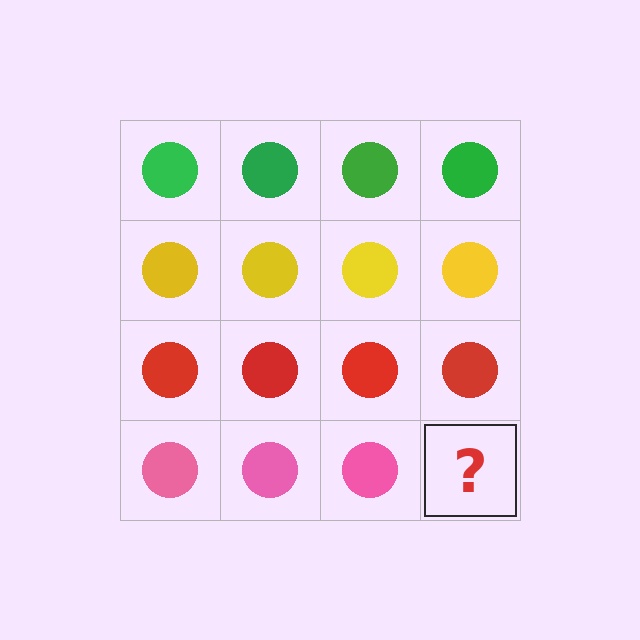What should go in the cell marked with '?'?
The missing cell should contain a pink circle.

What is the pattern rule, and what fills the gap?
The rule is that each row has a consistent color. The gap should be filled with a pink circle.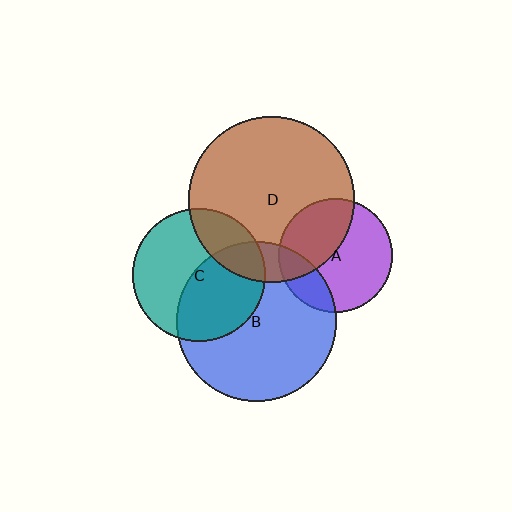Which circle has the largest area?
Circle D (brown).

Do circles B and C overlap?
Yes.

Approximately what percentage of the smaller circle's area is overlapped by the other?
Approximately 45%.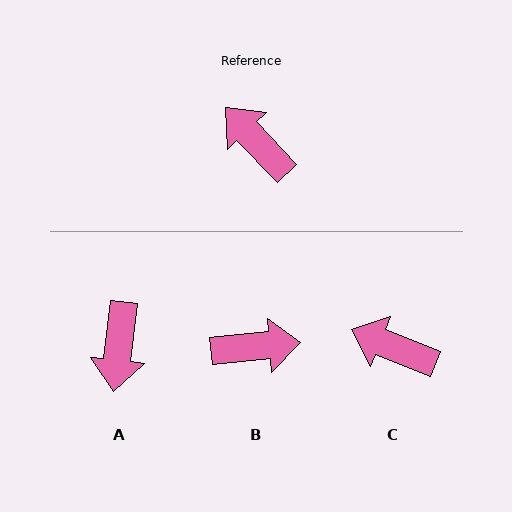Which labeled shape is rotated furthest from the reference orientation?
A, about 130 degrees away.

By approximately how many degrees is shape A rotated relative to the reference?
Approximately 130 degrees counter-clockwise.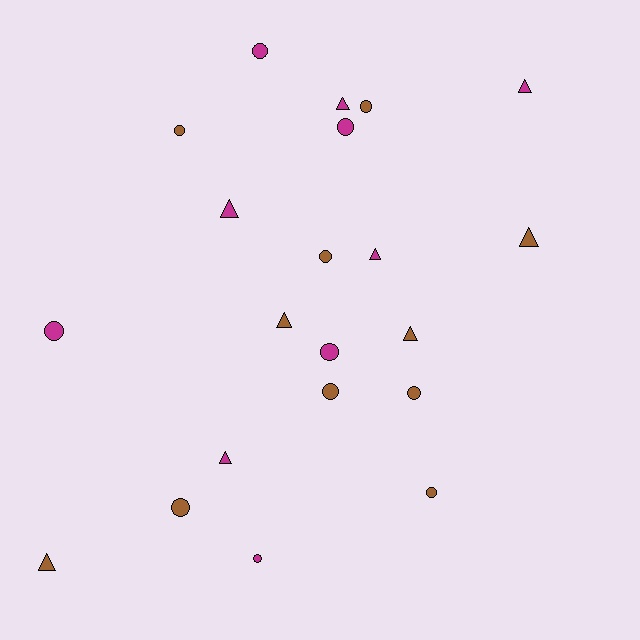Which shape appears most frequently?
Circle, with 12 objects.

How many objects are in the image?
There are 21 objects.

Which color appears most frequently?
Brown, with 11 objects.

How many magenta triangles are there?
There are 5 magenta triangles.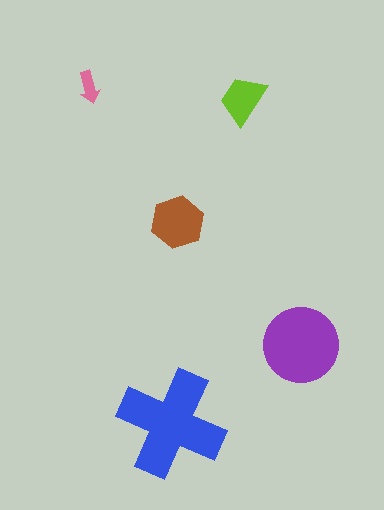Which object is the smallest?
The pink arrow.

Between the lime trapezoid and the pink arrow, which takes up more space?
The lime trapezoid.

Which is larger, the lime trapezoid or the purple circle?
The purple circle.